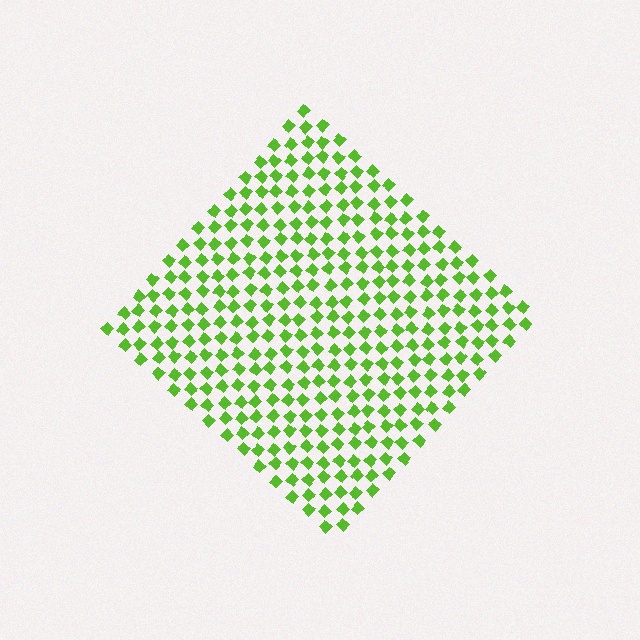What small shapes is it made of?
It is made of small diamonds.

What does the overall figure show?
The overall figure shows a diamond.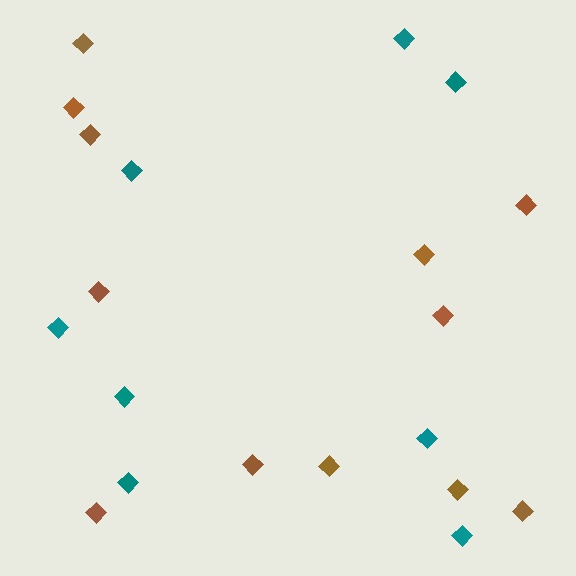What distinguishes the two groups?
There are 2 groups: one group of brown diamonds (12) and one group of teal diamonds (8).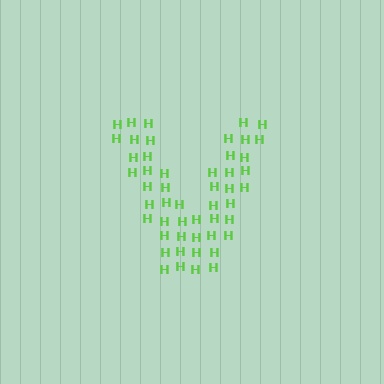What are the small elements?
The small elements are letter H's.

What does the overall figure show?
The overall figure shows the letter V.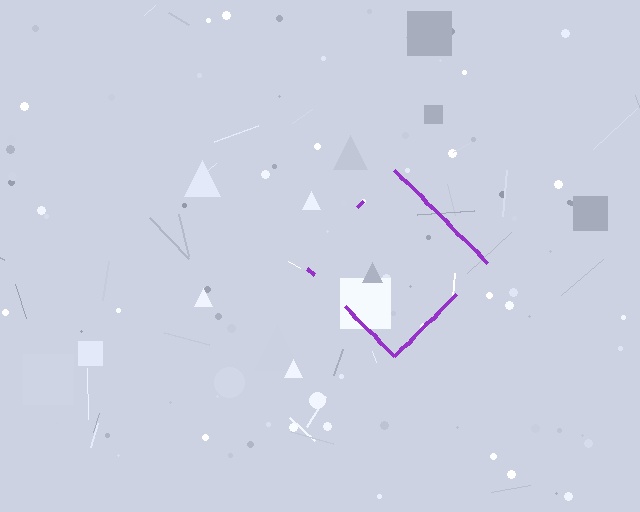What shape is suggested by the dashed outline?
The dashed outline suggests a diamond.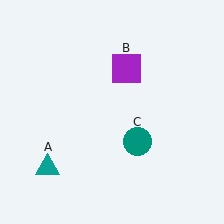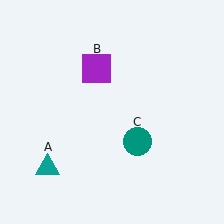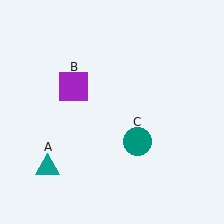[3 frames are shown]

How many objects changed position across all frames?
1 object changed position: purple square (object B).